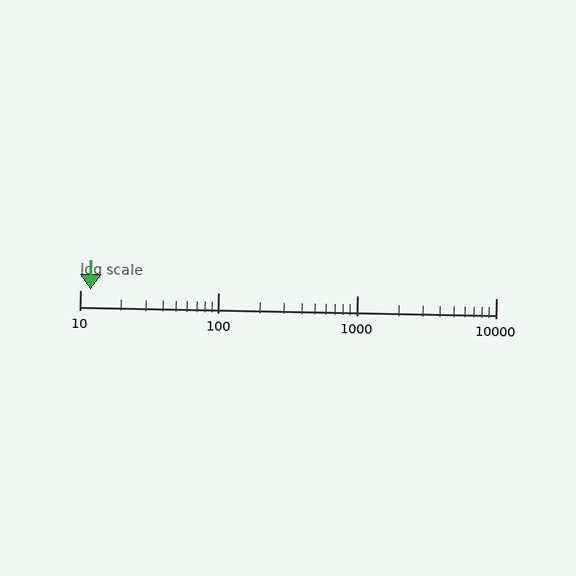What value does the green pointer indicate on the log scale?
The pointer indicates approximately 12.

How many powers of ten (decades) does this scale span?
The scale spans 3 decades, from 10 to 10000.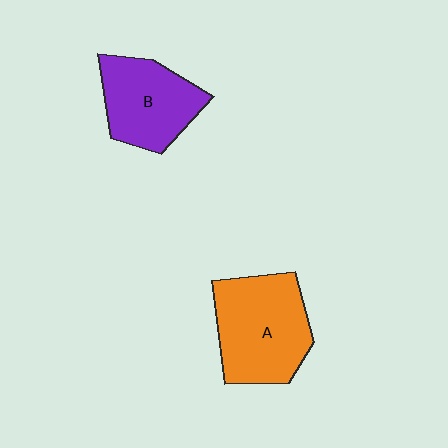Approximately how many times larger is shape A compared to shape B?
Approximately 1.2 times.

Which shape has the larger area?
Shape A (orange).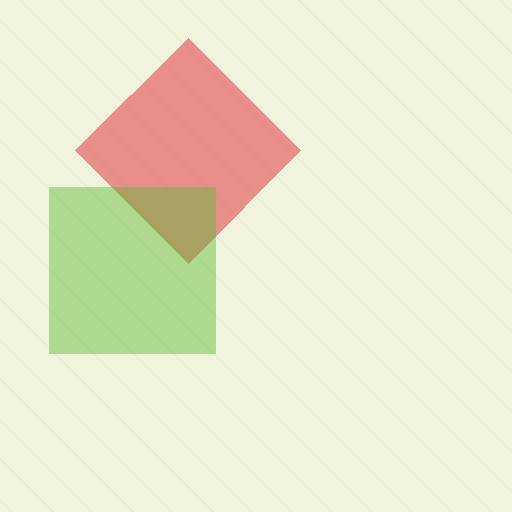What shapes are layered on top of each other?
The layered shapes are: a red diamond, a lime square.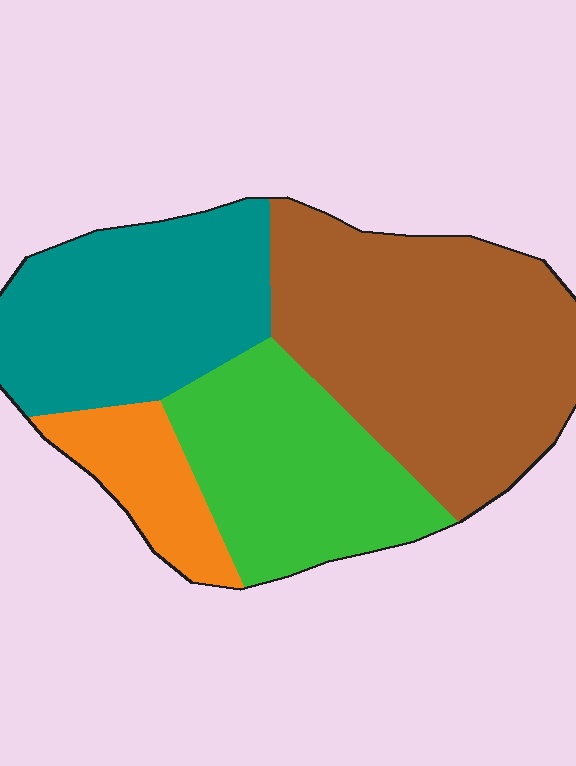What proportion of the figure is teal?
Teal covers about 25% of the figure.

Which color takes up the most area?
Brown, at roughly 40%.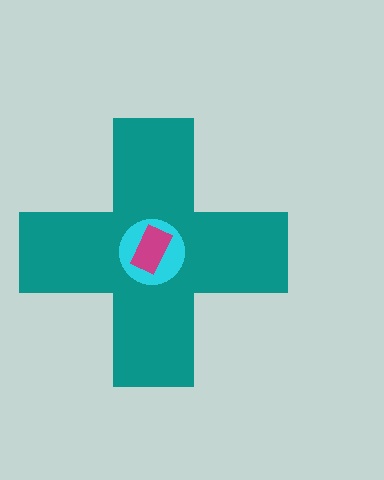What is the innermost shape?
The magenta rectangle.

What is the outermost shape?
The teal cross.